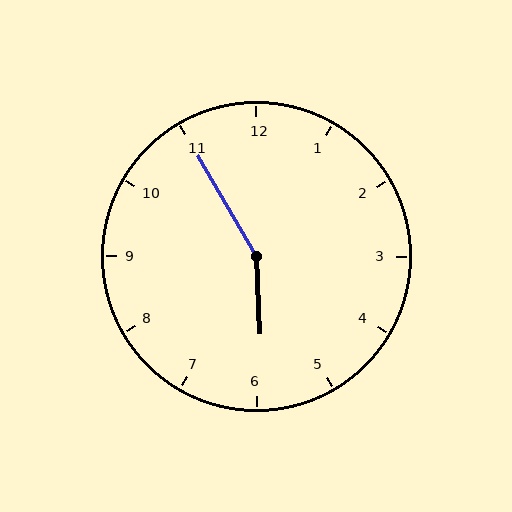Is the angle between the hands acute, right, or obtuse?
It is obtuse.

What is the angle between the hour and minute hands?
Approximately 152 degrees.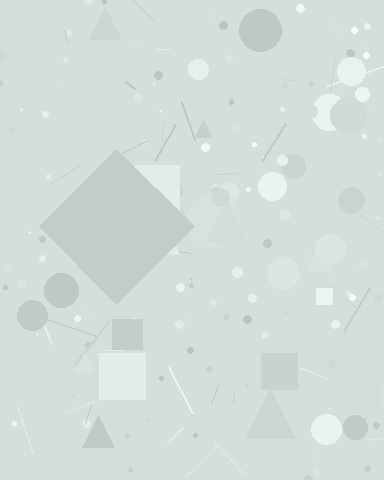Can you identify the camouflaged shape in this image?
The camouflaged shape is a diamond.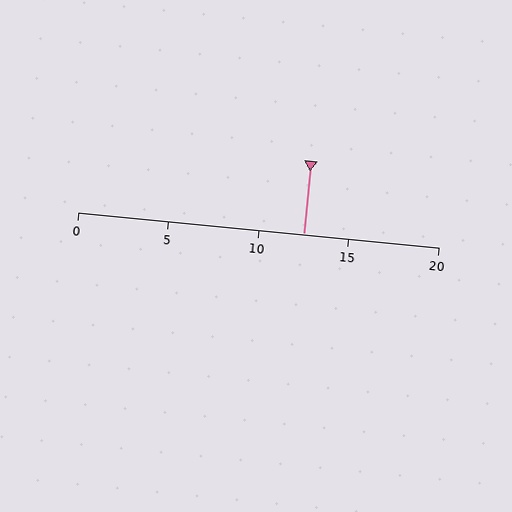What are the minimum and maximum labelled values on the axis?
The axis runs from 0 to 20.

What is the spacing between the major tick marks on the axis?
The major ticks are spaced 5 apart.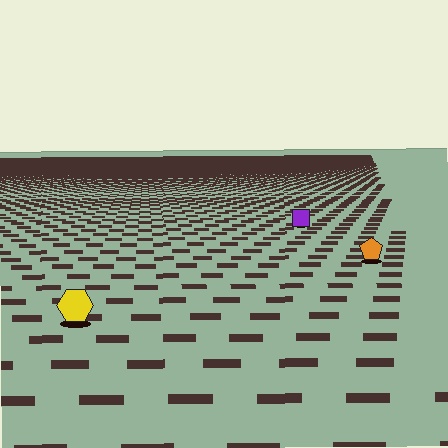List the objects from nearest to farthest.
From nearest to farthest: the yellow hexagon, the orange pentagon, the purple square.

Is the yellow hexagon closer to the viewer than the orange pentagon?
Yes. The yellow hexagon is closer — you can tell from the texture gradient: the ground texture is coarser near it.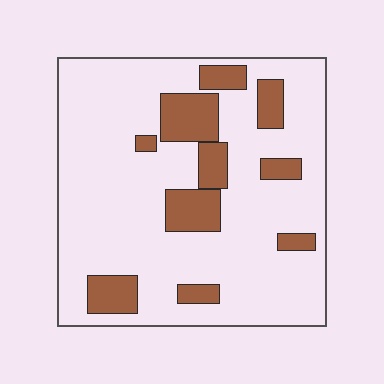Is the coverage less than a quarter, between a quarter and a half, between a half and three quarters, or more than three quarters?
Less than a quarter.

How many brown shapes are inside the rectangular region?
10.